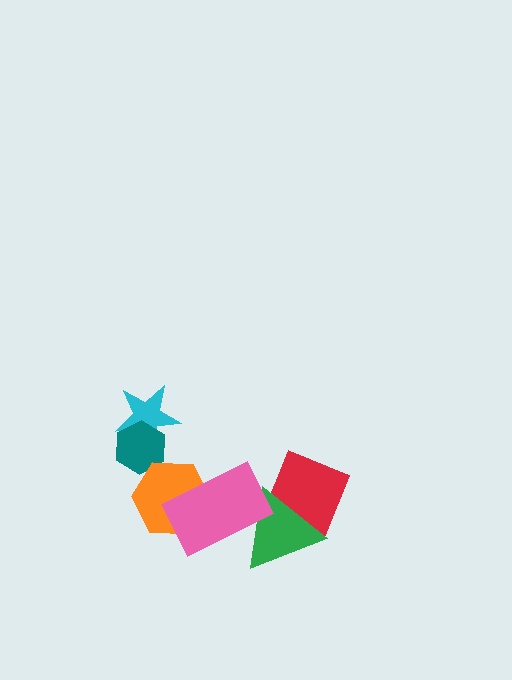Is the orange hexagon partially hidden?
Yes, it is partially covered by another shape.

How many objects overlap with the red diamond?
1 object overlaps with the red diamond.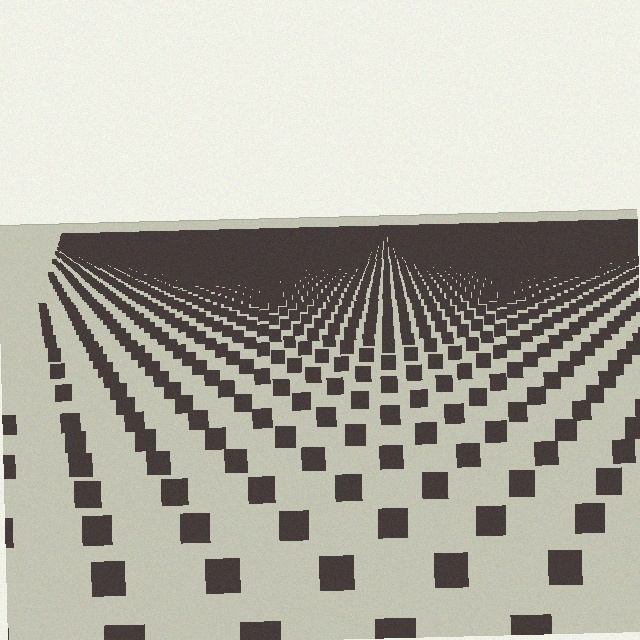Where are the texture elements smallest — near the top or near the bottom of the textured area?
Near the top.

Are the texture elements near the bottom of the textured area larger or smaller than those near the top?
Larger. Near the bottom, elements are closer to the viewer and appear at a bigger on-screen size.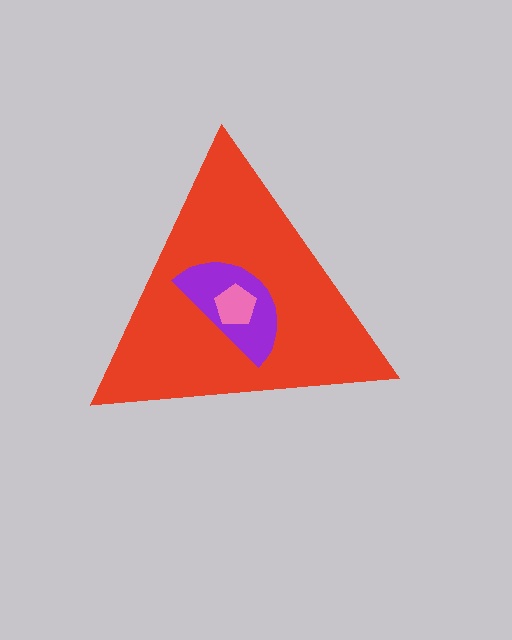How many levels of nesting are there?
3.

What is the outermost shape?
The red triangle.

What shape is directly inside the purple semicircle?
The pink pentagon.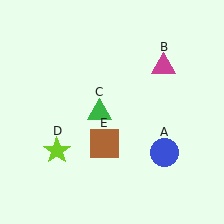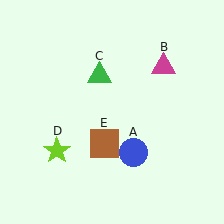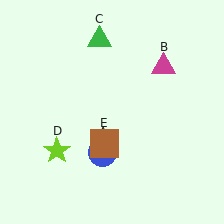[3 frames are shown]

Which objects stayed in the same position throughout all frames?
Magenta triangle (object B) and lime star (object D) and brown square (object E) remained stationary.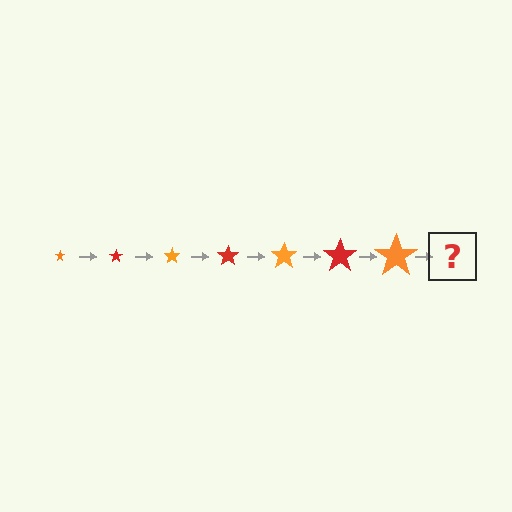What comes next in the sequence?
The next element should be a red star, larger than the previous one.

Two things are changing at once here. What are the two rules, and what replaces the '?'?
The two rules are that the star grows larger each step and the color cycles through orange and red. The '?' should be a red star, larger than the previous one.